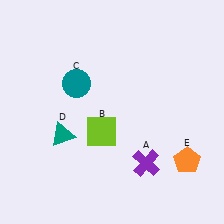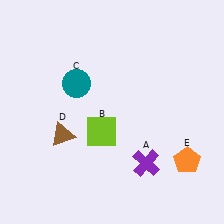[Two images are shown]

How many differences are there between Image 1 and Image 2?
There is 1 difference between the two images.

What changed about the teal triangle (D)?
In Image 1, D is teal. In Image 2, it changed to brown.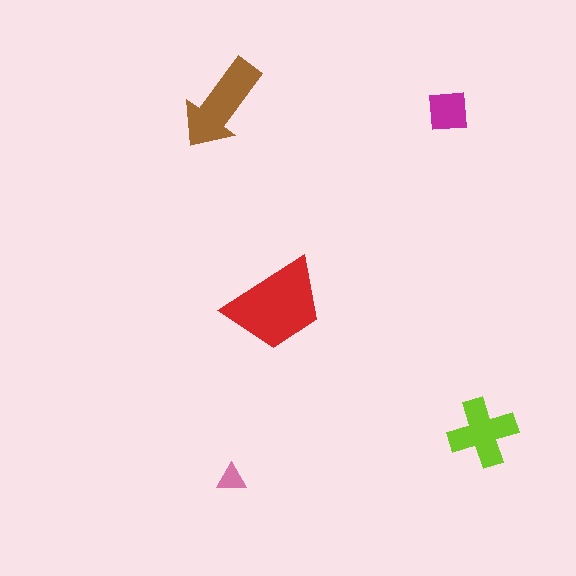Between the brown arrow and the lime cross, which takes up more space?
The brown arrow.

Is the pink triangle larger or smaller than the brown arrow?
Smaller.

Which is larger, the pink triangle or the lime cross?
The lime cross.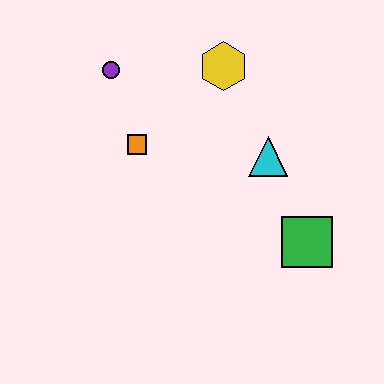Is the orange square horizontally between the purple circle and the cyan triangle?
Yes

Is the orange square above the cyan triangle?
Yes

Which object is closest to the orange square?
The purple circle is closest to the orange square.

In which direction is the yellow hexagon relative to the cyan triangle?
The yellow hexagon is above the cyan triangle.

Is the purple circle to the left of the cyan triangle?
Yes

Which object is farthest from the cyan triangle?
The purple circle is farthest from the cyan triangle.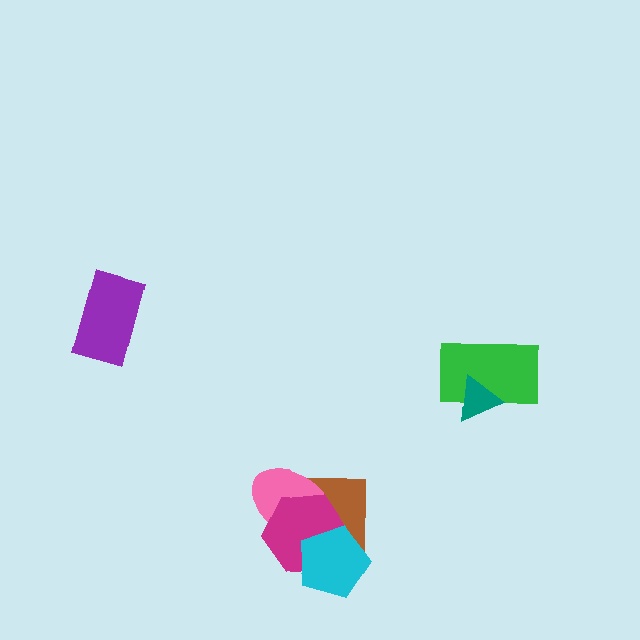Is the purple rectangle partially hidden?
No, no other shape covers it.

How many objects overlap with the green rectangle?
1 object overlaps with the green rectangle.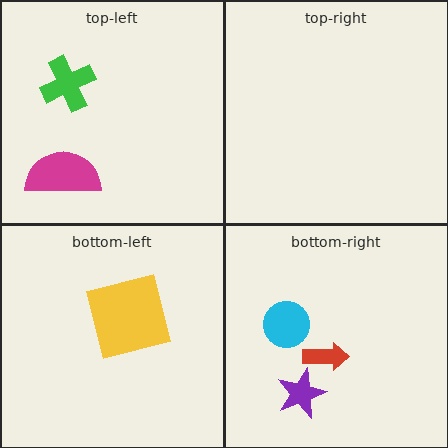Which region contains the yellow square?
The bottom-left region.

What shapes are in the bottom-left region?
The yellow square.